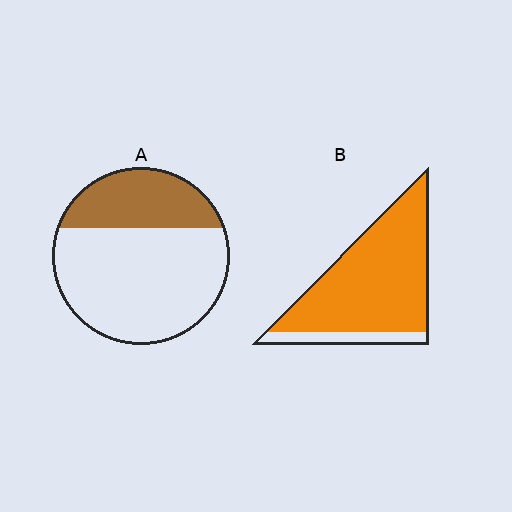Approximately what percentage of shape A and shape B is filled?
A is approximately 30% and B is approximately 85%.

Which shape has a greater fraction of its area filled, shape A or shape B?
Shape B.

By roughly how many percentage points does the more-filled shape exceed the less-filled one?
By roughly 55 percentage points (B over A).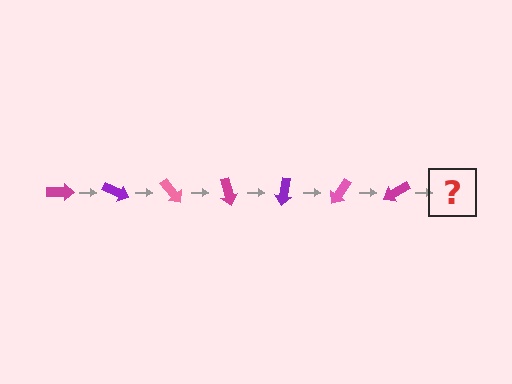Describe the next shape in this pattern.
It should be a purple arrow, rotated 175 degrees from the start.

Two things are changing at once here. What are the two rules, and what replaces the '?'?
The two rules are that it rotates 25 degrees each step and the color cycles through magenta, purple, and pink. The '?' should be a purple arrow, rotated 175 degrees from the start.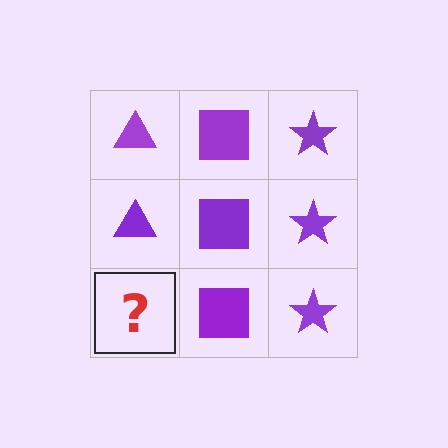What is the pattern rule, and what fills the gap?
The rule is that each column has a consistent shape. The gap should be filled with a purple triangle.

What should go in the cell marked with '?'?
The missing cell should contain a purple triangle.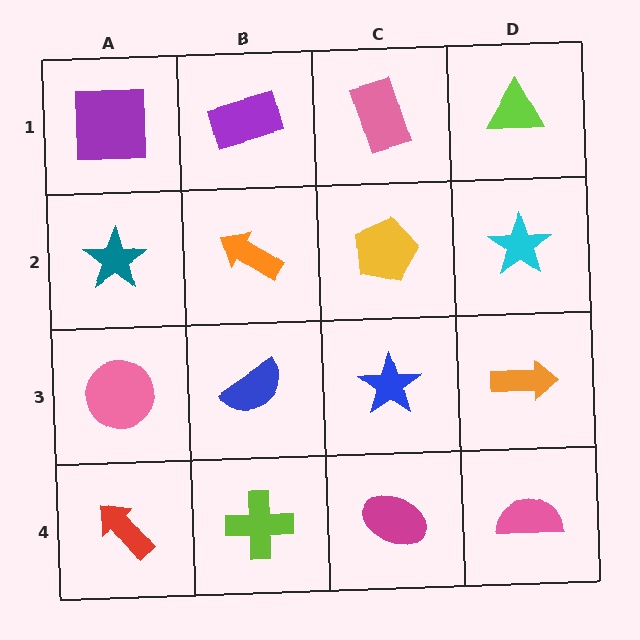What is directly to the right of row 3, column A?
A blue semicircle.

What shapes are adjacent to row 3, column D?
A cyan star (row 2, column D), a pink semicircle (row 4, column D), a blue star (row 3, column C).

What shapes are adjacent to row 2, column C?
A pink rectangle (row 1, column C), a blue star (row 3, column C), an orange arrow (row 2, column B), a cyan star (row 2, column D).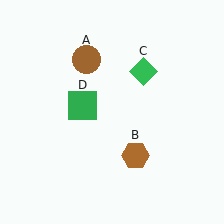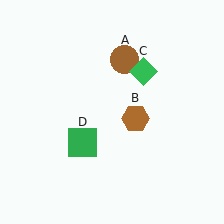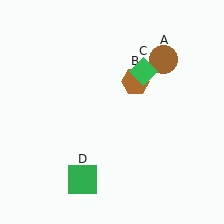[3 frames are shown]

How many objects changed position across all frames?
3 objects changed position: brown circle (object A), brown hexagon (object B), green square (object D).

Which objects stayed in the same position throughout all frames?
Green diamond (object C) remained stationary.